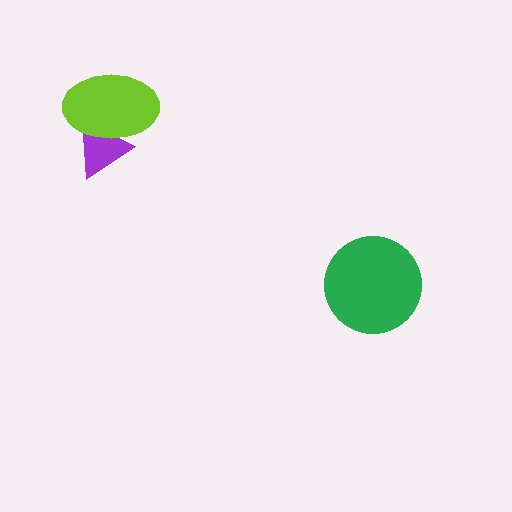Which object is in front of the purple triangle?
The lime ellipse is in front of the purple triangle.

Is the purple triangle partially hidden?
Yes, it is partially covered by another shape.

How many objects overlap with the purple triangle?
1 object overlaps with the purple triangle.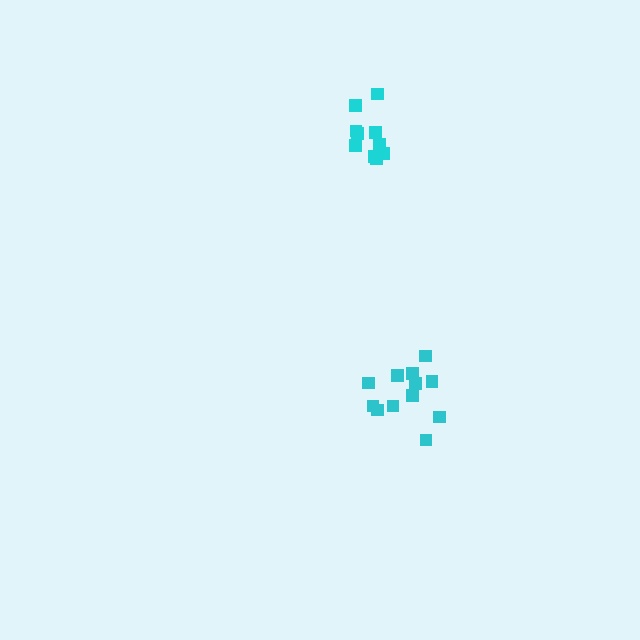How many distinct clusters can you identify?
There are 2 distinct clusters.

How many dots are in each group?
Group 1: 10 dots, Group 2: 12 dots (22 total).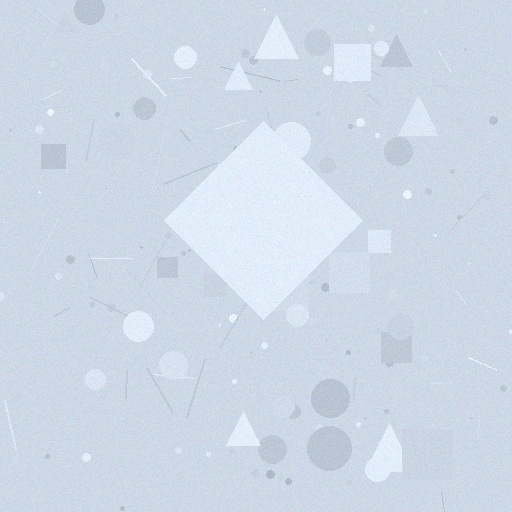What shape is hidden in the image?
A diamond is hidden in the image.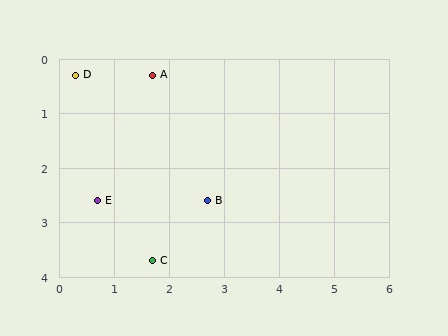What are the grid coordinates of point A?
Point A is at approximately (1.7, 0.3).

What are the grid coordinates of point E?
Point E is at approximately (0.7, 2.6).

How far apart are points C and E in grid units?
Points C and E are about 1.5 grid units apart.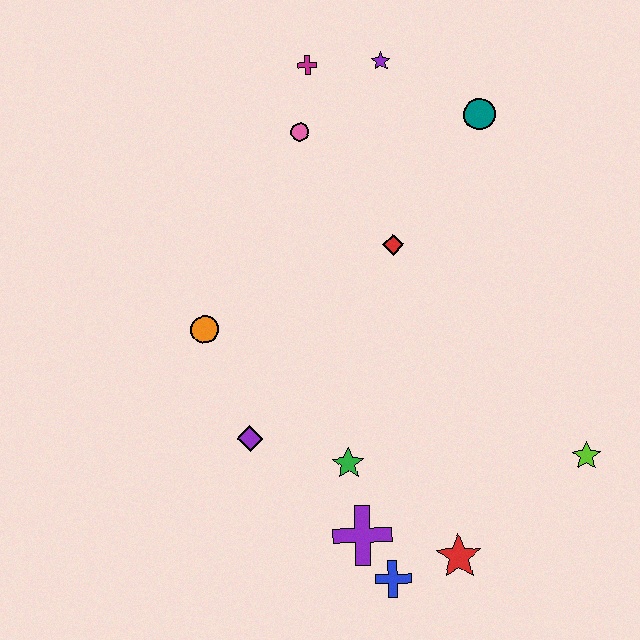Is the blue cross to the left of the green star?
No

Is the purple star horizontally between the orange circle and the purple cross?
No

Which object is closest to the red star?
The blue cross is closest to the red star.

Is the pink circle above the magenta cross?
No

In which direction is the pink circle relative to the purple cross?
The pink circle is above the purple cross.